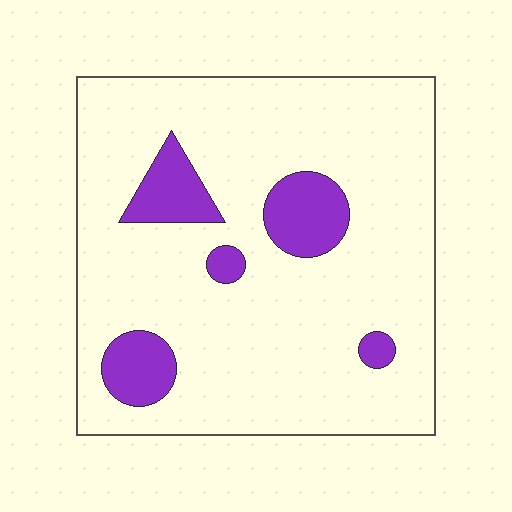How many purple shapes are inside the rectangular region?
5.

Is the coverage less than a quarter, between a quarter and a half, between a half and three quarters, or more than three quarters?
Less than a quarter.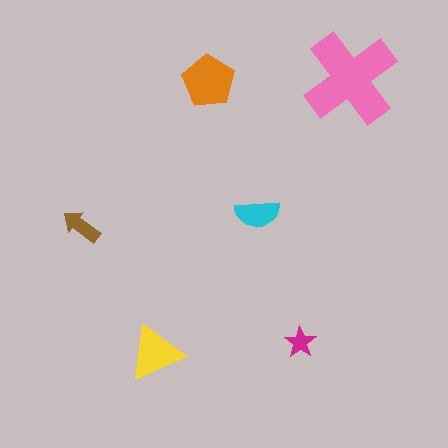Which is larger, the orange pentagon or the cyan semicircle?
The orange pentagon.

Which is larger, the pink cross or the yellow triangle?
The pink cross.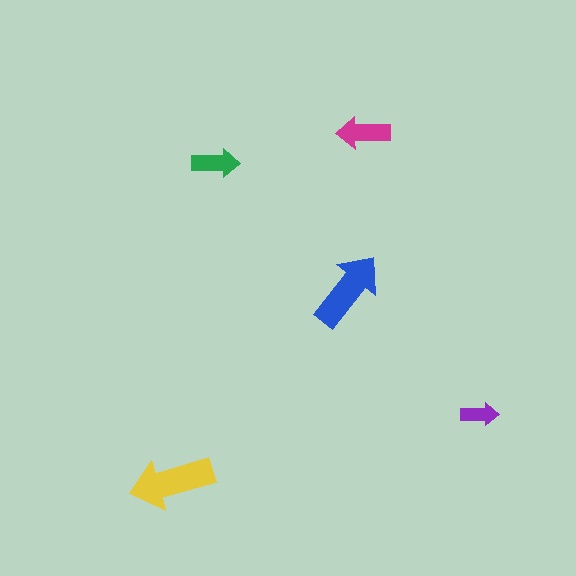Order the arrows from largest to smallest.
the yellow one, the blue one, the magenta one, the green one, the purple one.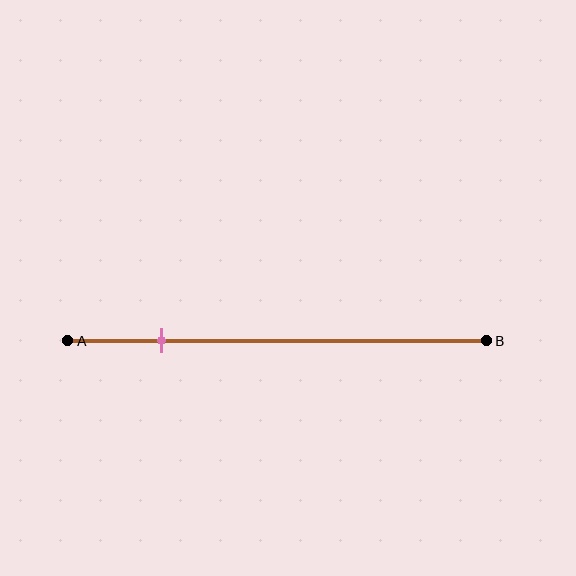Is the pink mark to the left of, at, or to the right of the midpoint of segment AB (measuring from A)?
The pink mark is to the left of the midpoint of segment AB.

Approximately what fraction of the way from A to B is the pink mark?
The pink mark is approximately 20% of the way from A to B.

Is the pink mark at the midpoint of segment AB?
No, the mark is at about 20% from A, not at the 50% midpoint.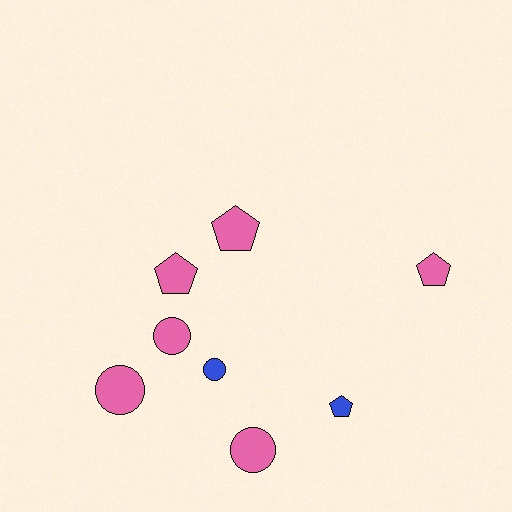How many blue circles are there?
There is 1 blue circle.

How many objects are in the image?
There are 8 objects.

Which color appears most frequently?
Pink, with 6 objects.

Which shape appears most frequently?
Pentagon, with 4 objects.